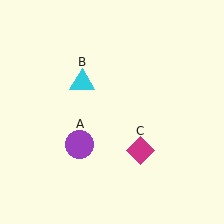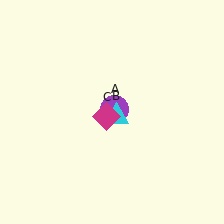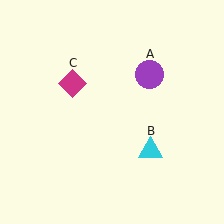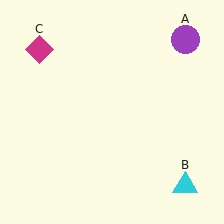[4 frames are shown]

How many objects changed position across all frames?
3 objects changed position: purple circle (object A), cyan triangle (object B), magenta diamond (object C).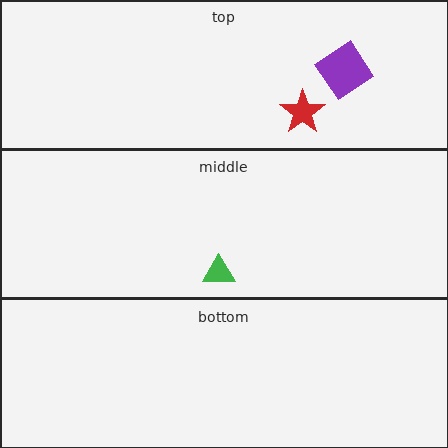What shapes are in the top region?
The purple diamond, the red star.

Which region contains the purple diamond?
The top region.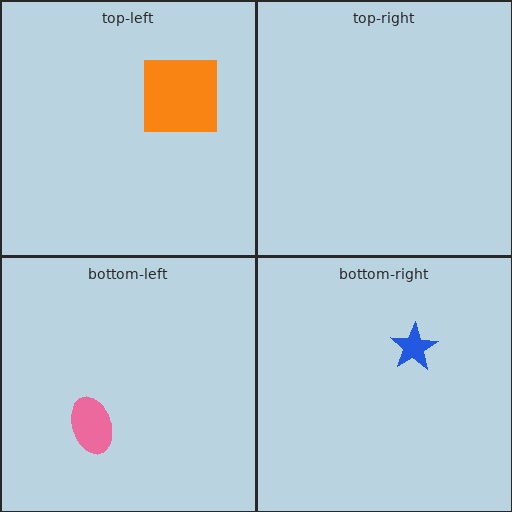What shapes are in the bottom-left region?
The pink ellipse.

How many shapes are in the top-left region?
1.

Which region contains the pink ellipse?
The bottom-left region.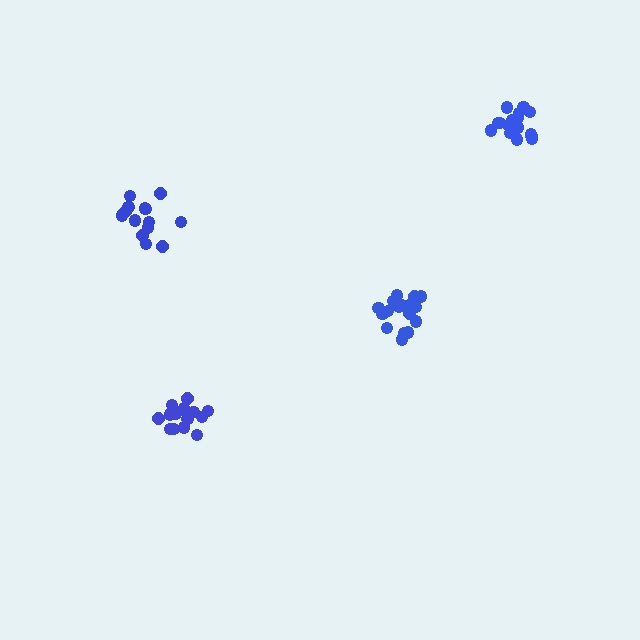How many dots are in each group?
Group 1: 15 dots, Group 2: 17 dots, Group 3: 14 dots, Group 4: 18 dots (64 total).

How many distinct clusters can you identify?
There are 4 distinct clusters.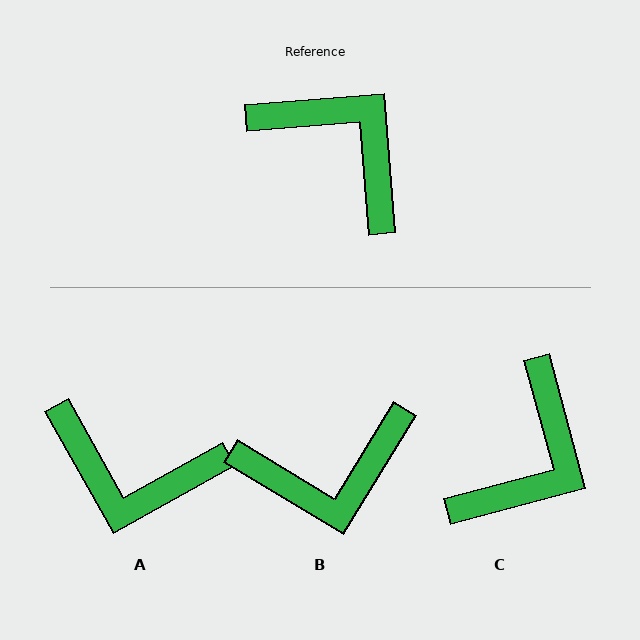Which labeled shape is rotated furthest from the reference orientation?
A, about 155 degrees away.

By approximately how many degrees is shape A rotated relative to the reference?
Approximately 155 degrees clockwise.